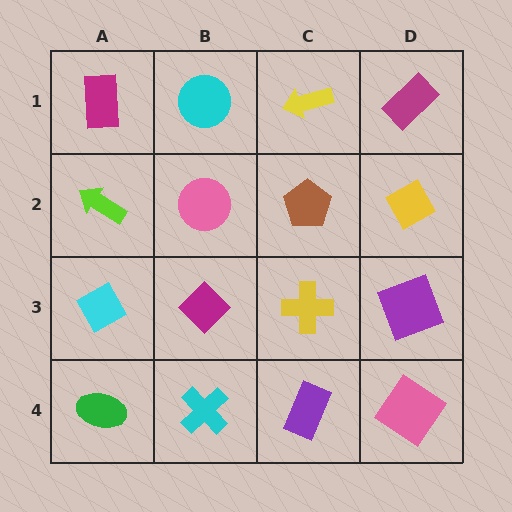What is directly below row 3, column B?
A cyan cross.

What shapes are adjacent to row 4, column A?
A cyan diamond (row 3, column A), a cyan cross (row 4, column B).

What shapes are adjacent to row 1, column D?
A yellow diamond (row 2, column D), a yellow arrow (row 1, column C).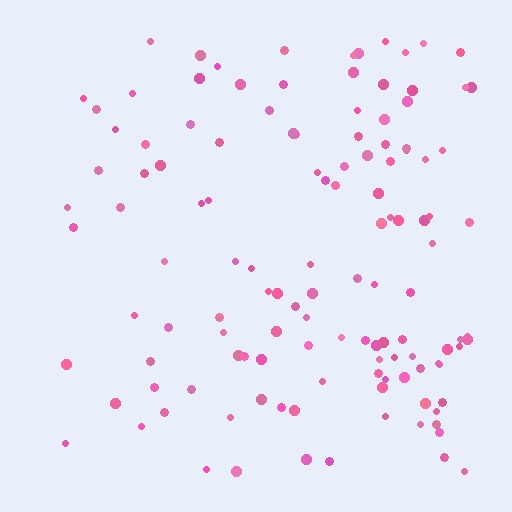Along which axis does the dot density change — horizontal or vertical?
Horizontal.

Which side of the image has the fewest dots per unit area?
The left.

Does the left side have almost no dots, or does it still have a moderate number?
Still a moderate number, just noticeably fewer than the right.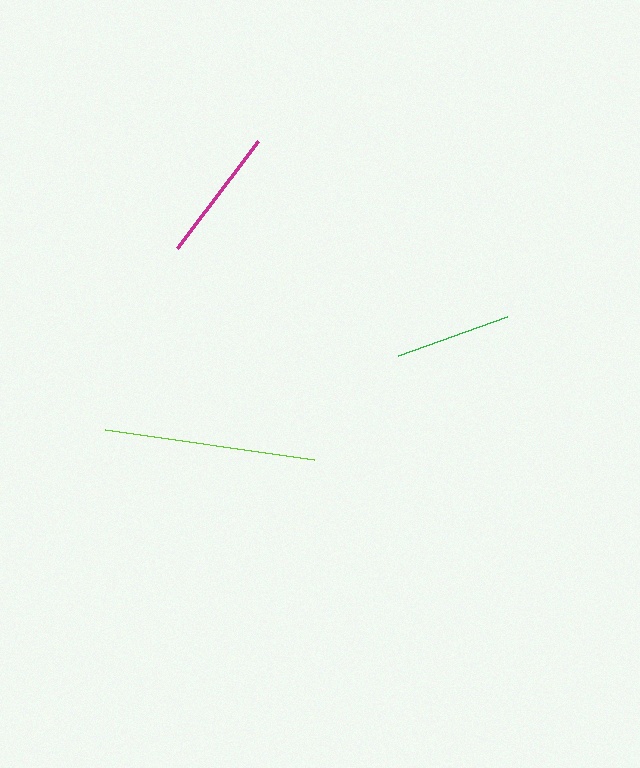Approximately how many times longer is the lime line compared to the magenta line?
The lime line is approximately 1.6 times the length of the magenta line.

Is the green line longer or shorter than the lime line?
The lime line is longer than the green line.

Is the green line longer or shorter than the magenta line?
The magenta line is longer than the green line.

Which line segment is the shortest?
The green line is the shortest at approximately 117 pixels.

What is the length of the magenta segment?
The magenta segment is approximately 135 pixels long.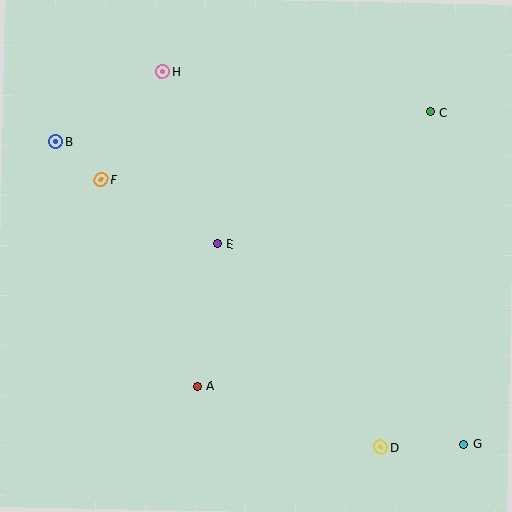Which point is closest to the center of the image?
Point E at (218, 244) is closest to the center.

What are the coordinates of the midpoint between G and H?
The midpoint between G and H is at (313, 258).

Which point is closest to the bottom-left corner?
Point A is closest to the bottom-left corner.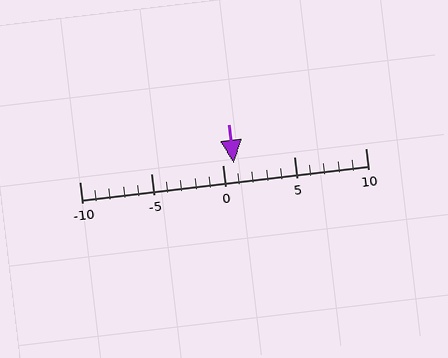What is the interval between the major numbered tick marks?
The major tick marks are spaced 5 units apart.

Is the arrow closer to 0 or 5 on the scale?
The arrow is closer to 0.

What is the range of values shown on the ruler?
The ruler shows values from -10 to 10.